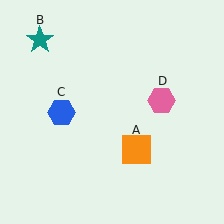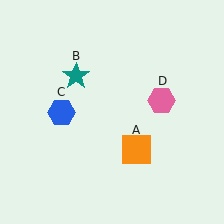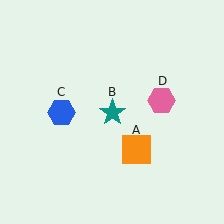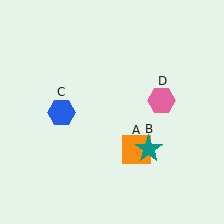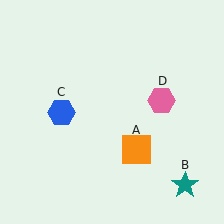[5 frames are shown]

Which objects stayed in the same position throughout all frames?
Orange square (object A) and blue hexagon (object C) and pink hexagon (object D) remained stationary.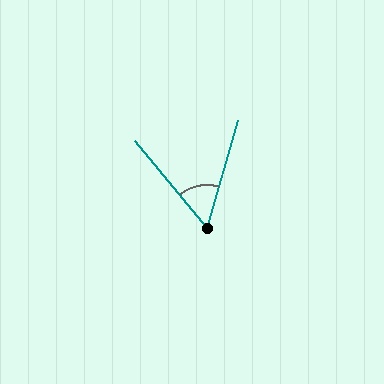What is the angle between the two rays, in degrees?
Approximately 56 degrees.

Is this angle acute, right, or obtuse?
It is acute.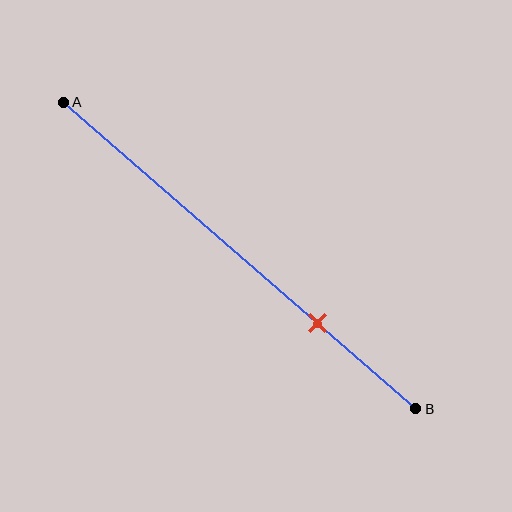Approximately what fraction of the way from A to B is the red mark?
The red mark is approximately 70% of the way from A to B.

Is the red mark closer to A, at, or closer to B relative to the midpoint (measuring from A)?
The red mark is closer to point B than the midpoint of segment AB.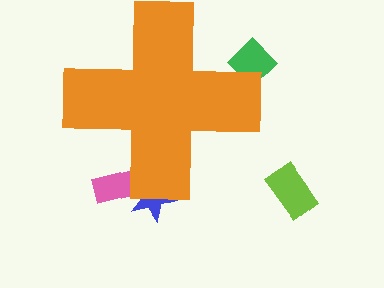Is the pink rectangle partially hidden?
Yes, the pink rectangle is partially hidden behind the orange cross.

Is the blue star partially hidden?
Yes, the blue star is partially hidden behind the orange cross.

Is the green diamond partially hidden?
Yes, the green diamond is partially hidden behind the orange cross.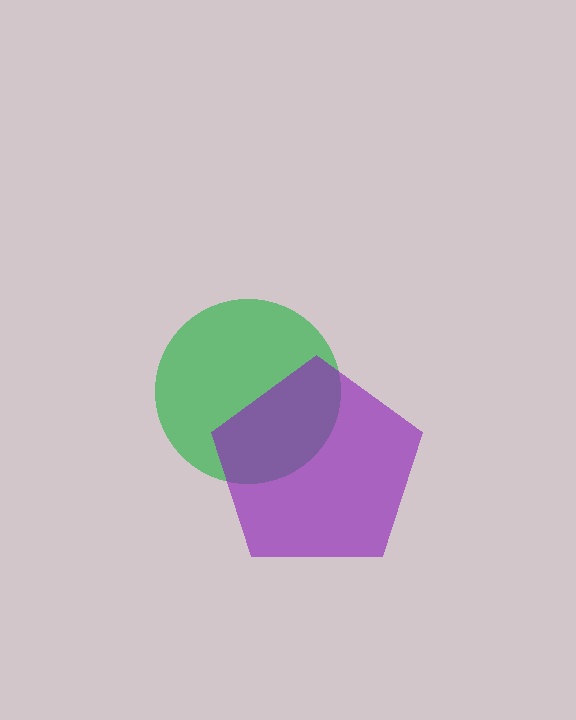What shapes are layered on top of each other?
The layered shapes are: a green circle, a purple pentagon.